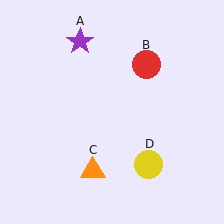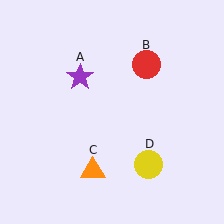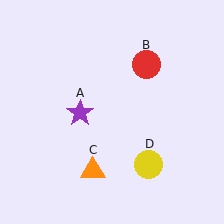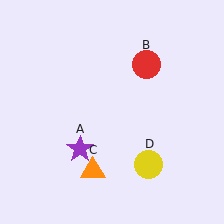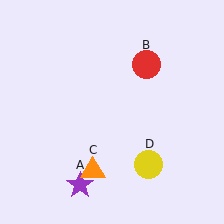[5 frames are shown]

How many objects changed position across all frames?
1 object changed position: purple star (object A).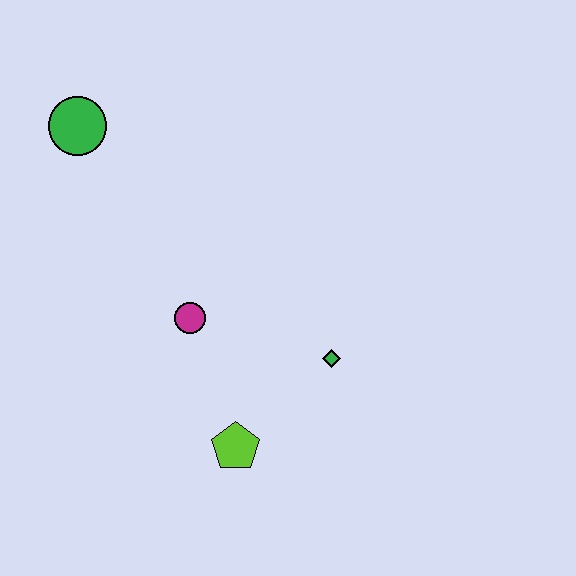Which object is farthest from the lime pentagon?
The green circle is farthest from the lime pentagon.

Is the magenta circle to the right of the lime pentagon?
No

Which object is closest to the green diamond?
The lime pentagon is closest to the green diamond.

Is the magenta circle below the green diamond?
No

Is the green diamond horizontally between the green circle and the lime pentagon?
No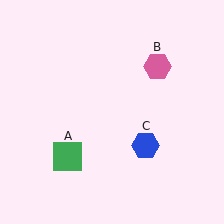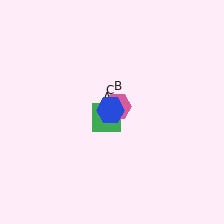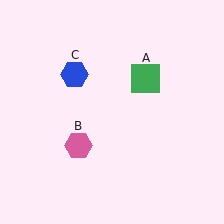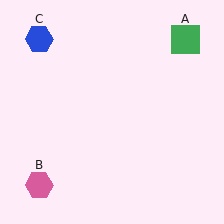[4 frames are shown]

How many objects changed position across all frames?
3 objects changed position: green square (object A), pink hexagon (object B), blue hexagon (object C).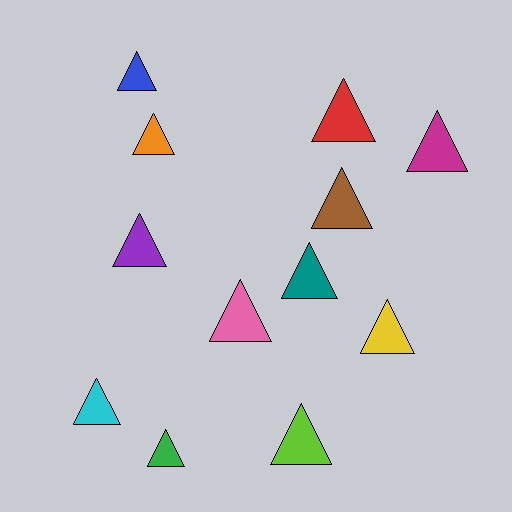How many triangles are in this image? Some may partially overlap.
There are 12 triangles.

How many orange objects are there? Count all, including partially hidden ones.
There is 1 orange object.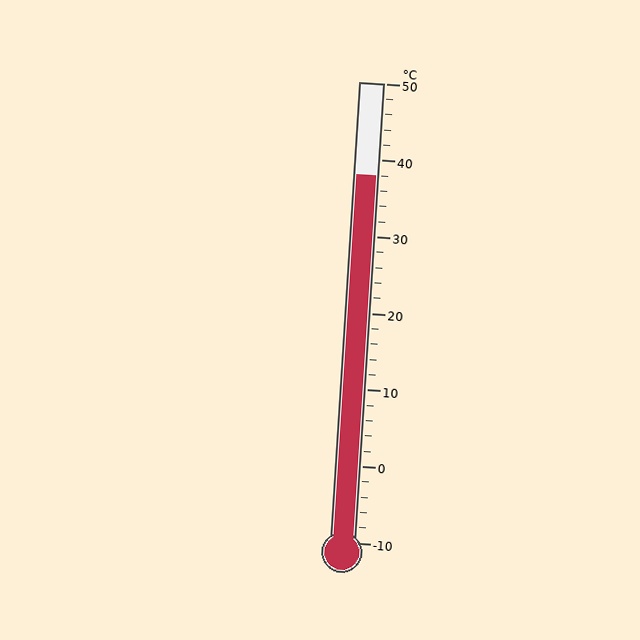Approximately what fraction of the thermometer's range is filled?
The thermometer is filled to approximately 80% of its range.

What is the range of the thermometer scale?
The thermometer scale ranges from -10°C to 50°C.